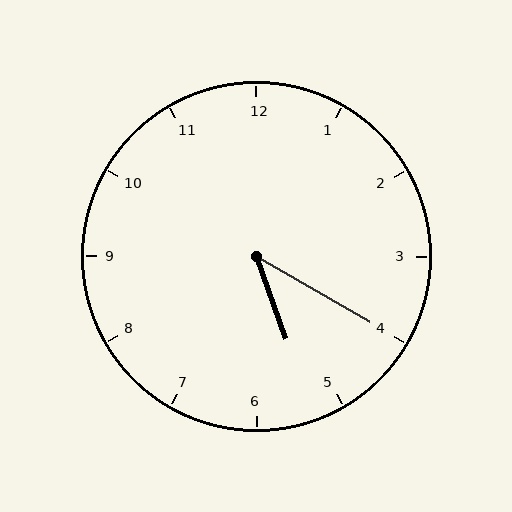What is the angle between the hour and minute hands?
Approximately 40 degrees.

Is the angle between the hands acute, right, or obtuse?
It is acute.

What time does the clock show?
5:20.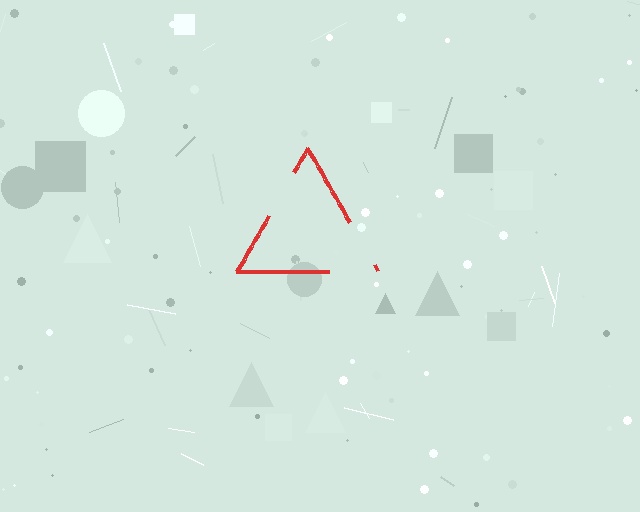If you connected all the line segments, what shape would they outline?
They would outline a triangle.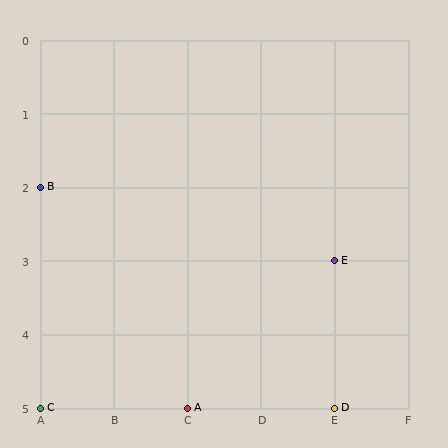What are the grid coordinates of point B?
Point B is at grid coordinates (A, 2).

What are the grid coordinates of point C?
Point C is at grid coordinates (A, 5).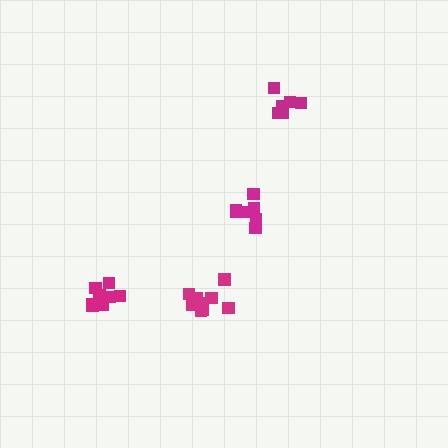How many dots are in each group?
Group 1: 10 dots, Group 2: 8 dots, Group 3: 7 dots, Group 4: 10 dots (35 total).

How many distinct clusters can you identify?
There are 4 distinct clusters.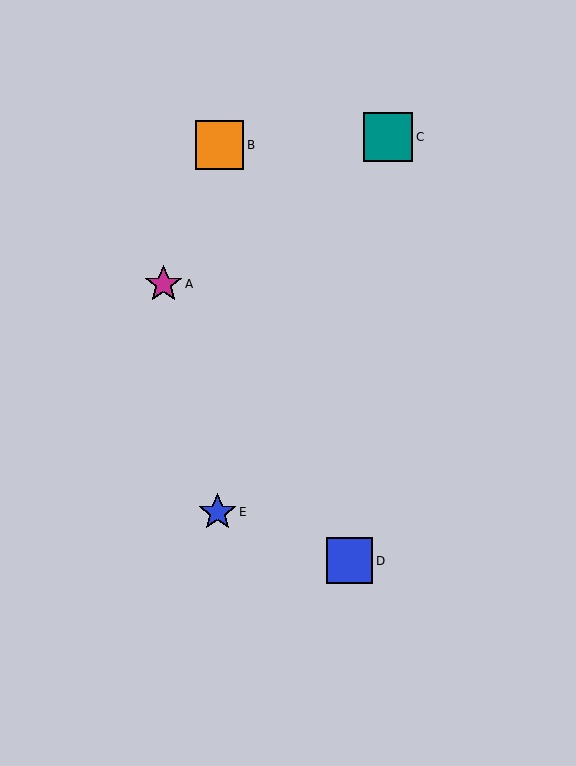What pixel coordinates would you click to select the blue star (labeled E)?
Click at (217, 512) to select the blue star E.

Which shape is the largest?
The teal square (labeled C) is the largest.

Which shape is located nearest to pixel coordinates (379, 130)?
The teal square (labeled C) at (388, 137) is nearest to that location.